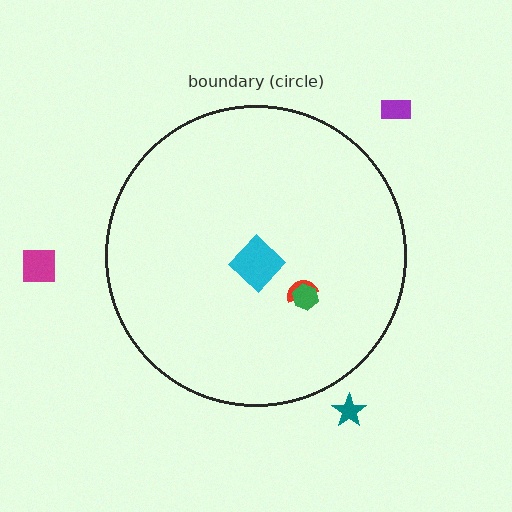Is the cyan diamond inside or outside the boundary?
Inside.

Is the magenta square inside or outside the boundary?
Outside.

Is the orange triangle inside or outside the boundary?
Inside.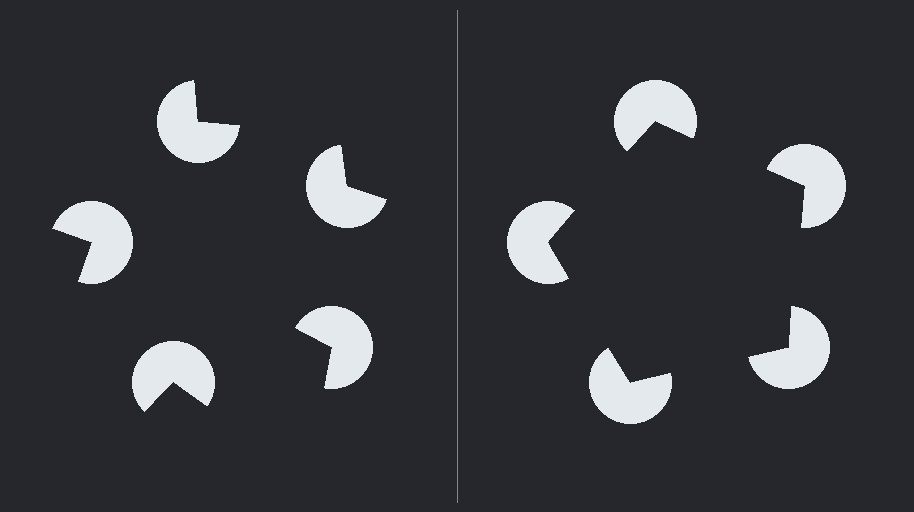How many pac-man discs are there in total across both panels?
10 — 5 on each side.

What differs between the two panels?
The pac-man discs are positioned identically on both sides; only the wedge orientations differ. On the right they align to a pentagon; on the left they are misaligned.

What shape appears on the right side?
An illusory pentagon.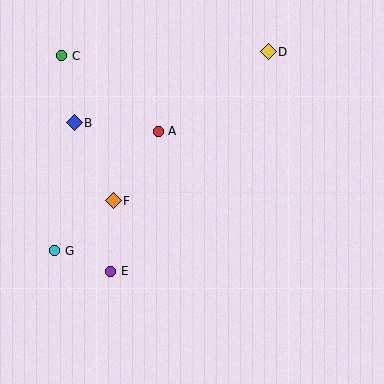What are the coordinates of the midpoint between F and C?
The midpoint between F and C is at (88, 128).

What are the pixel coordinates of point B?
Point B is at (74, 123).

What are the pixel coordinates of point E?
Point E is at (111, 271).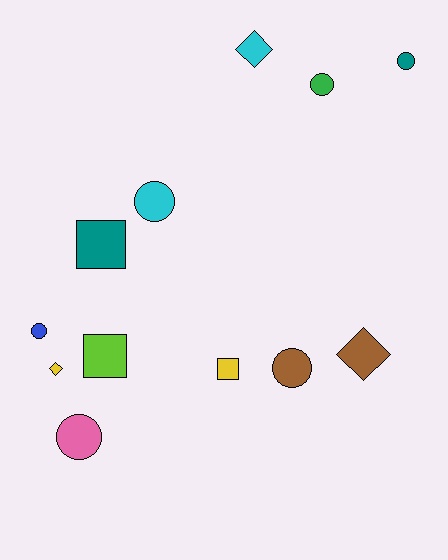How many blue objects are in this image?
There is 1 blue object.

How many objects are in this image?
There are 12 objects.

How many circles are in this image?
There are 6 circles.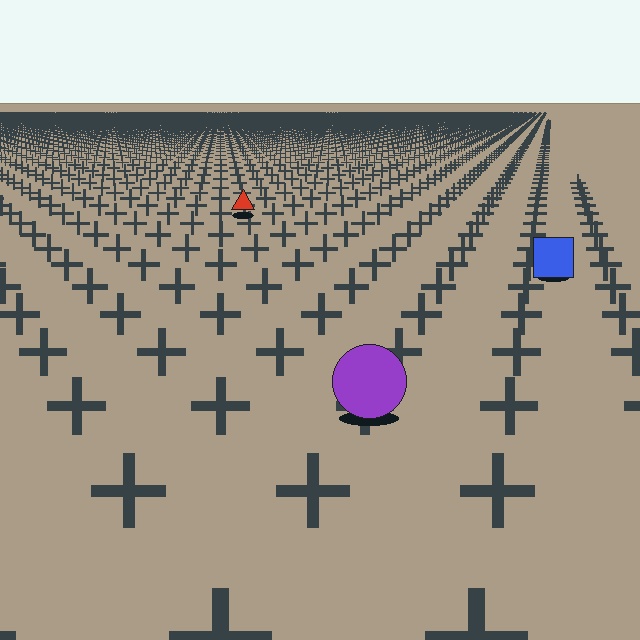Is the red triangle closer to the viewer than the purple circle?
No. The purple circle is closer — you can tell from the texture gradient: the ground texture is coarser near it.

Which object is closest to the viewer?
The purple circle is closest. The texture marks near it are larger and more spread out.